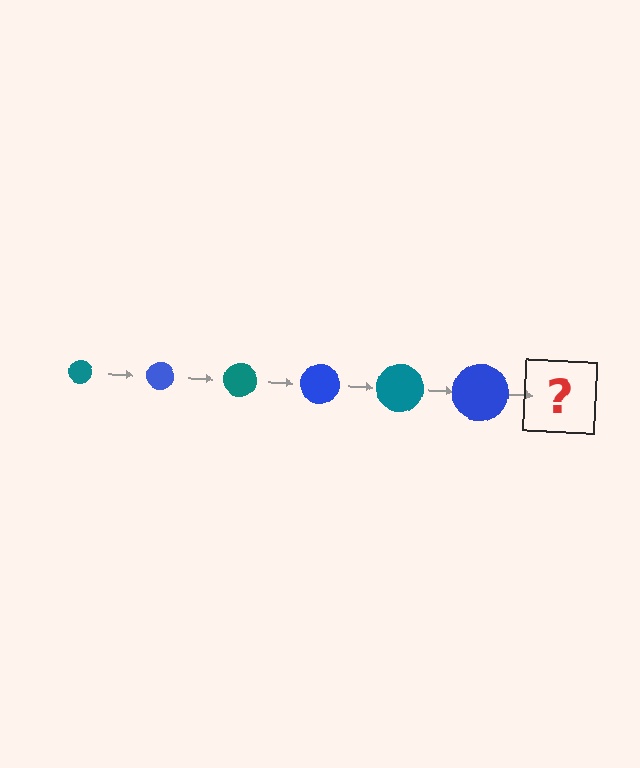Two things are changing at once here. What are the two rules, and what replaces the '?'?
The two rules are that the circle grows larger each step and the color cycles through teal and blue. The '?' should be a teal circle, larger than the previous one.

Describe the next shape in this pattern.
It should be a teal circle, larger than the previous one.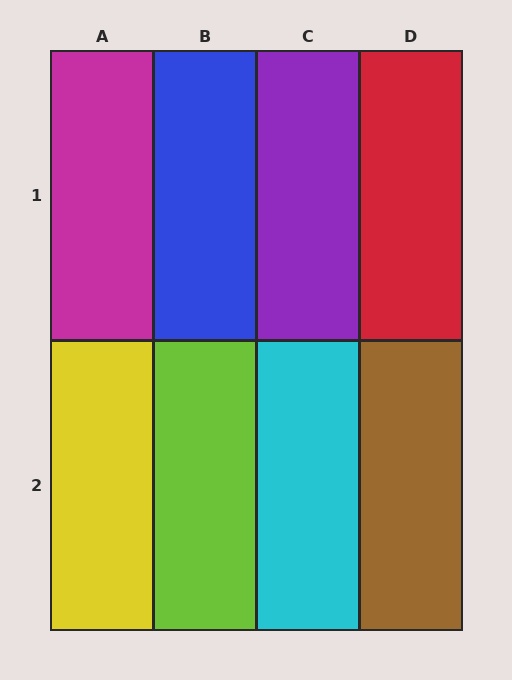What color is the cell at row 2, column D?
Brown.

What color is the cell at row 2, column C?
Cyan.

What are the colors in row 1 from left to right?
Magenta, blue, purple, red.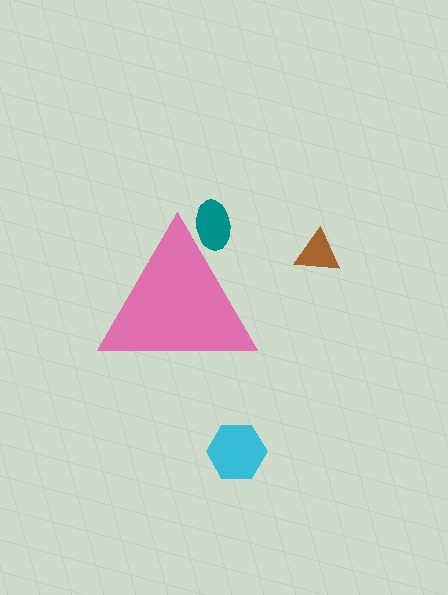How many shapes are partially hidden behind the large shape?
1 shape is partially hidden.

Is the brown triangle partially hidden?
No, the brown triangle is fully visible.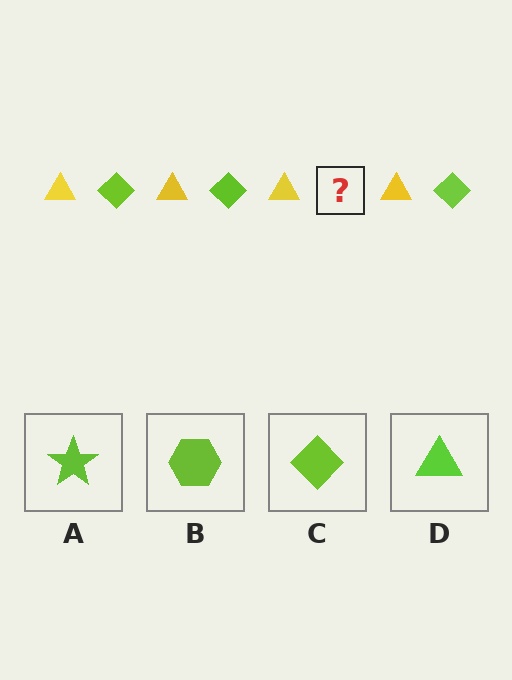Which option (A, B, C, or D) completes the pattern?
C.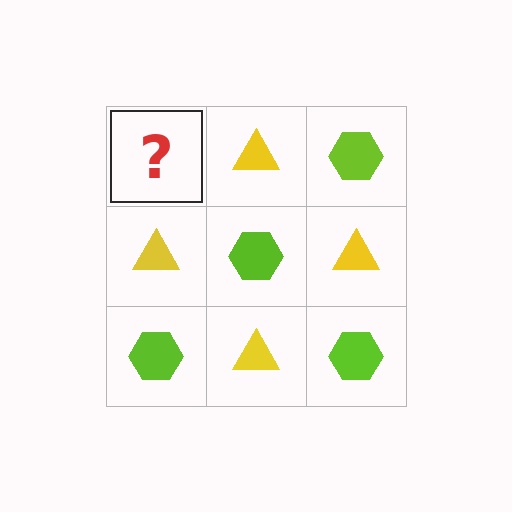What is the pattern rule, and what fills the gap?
The rule is that it alternates lime hexagon and yellow triangle in a checkerboard pattern. The gap should be filled with a lime hexagon.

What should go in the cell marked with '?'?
The missing cell should contain a lime hexagon.